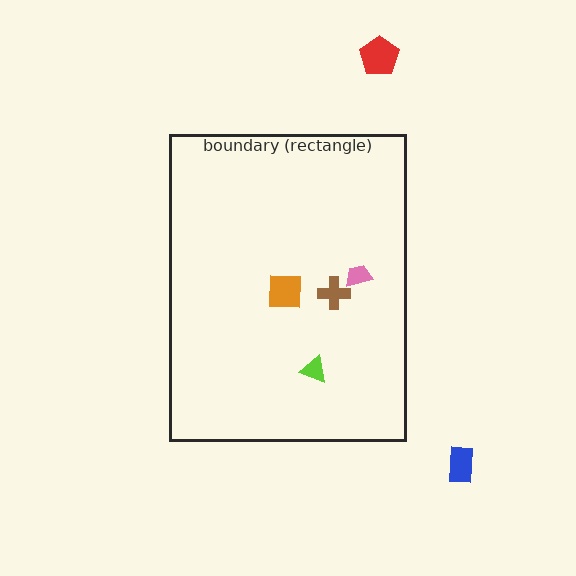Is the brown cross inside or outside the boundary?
Inside.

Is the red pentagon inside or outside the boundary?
Outside.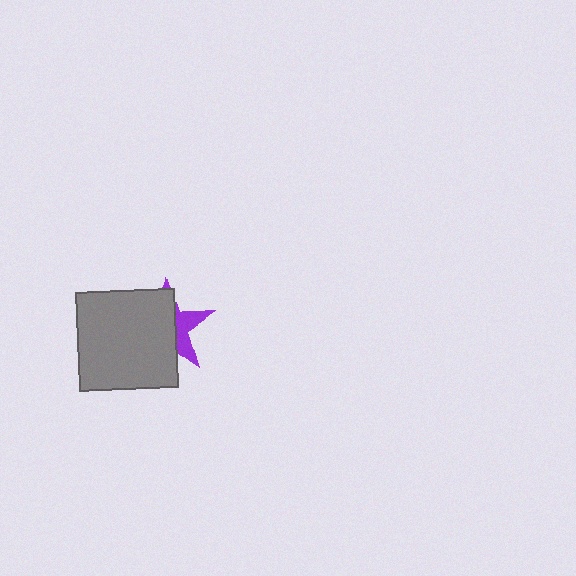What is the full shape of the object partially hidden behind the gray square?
The partially hidden object is a purple star.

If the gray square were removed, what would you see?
You would see the complete purple star.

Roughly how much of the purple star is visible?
A small part of it is visible (roughly 33%).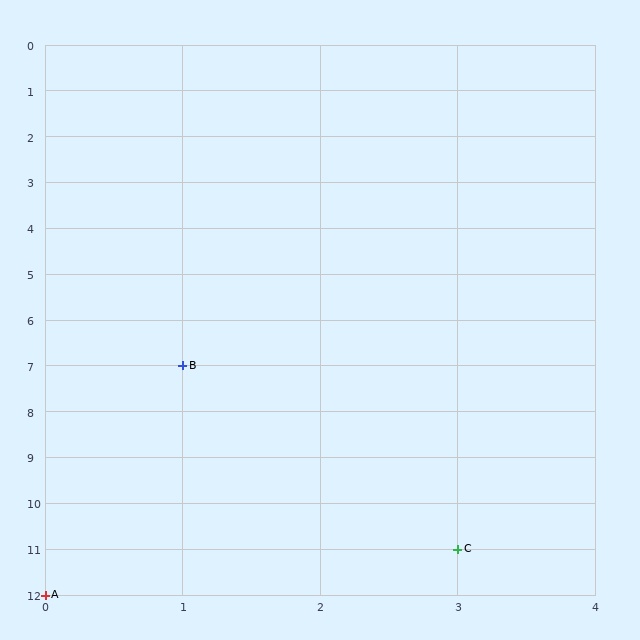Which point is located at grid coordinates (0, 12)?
Point A is at (0, 12).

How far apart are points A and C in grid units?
Points A and C are 3 columns and 1 row apart (about 3.2 grid units diagonally).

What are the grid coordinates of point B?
Point B is at grid coordinates (1, 7).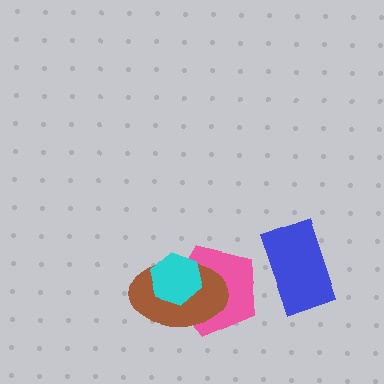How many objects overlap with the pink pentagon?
2 objects overlap with the pink pentagon.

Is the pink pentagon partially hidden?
Yes, it is partially covered by another shape.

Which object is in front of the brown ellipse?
The cyan hexagon is in front of the brown ellipse.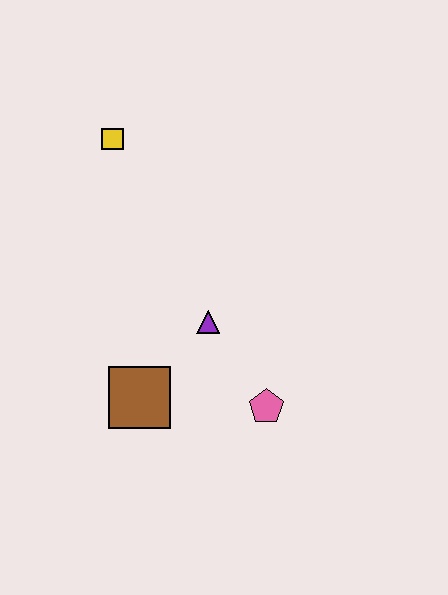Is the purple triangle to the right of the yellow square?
Yes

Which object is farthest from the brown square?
The yellow square is farthest from the brown square.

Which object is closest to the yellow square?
The purple triangle is closest to the yellow square.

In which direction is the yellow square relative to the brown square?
The yellow square is above the brown square.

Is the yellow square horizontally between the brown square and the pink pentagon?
No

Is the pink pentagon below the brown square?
Yes